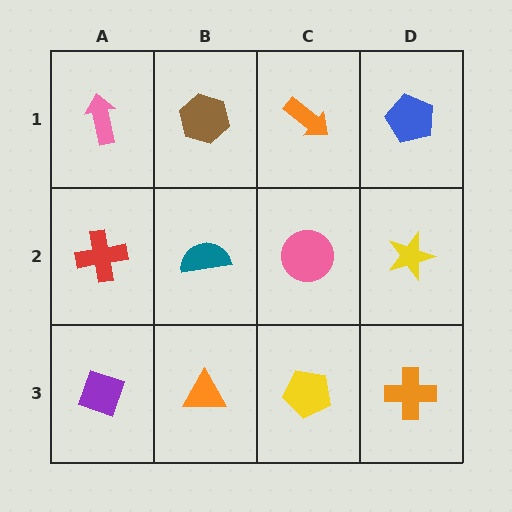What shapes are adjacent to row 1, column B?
A teal semicircle (row 2, column B), a pink arrow (row 1, column A), an orange arrow (row 1, column C).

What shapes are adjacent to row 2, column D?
A blue pentagon (row 1, column D), an orange cross (row 3, column D), a pink circle (row 2, column C).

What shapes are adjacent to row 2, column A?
A pink arrow (row 1, column A), a purple diamond (row 3, column A), a teal semicircle (row 2, column B).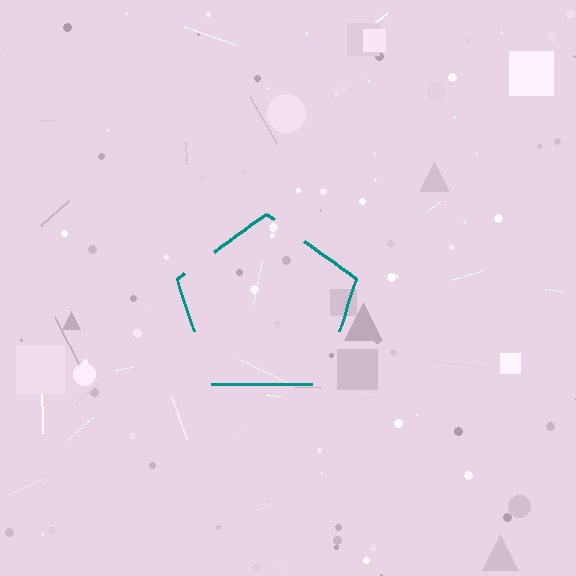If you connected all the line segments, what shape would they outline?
They would outline a pentagon.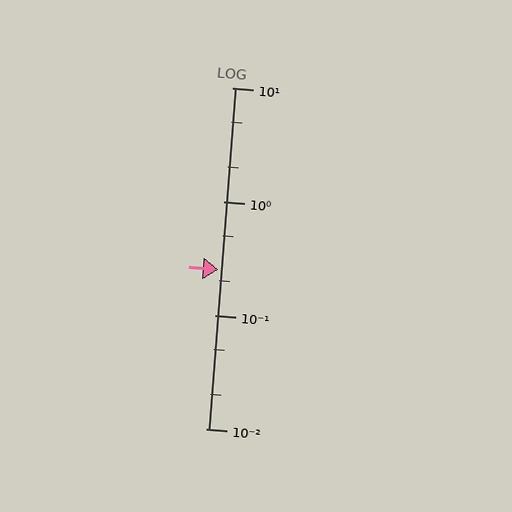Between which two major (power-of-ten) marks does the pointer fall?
The pointer is between 0.1 and 1.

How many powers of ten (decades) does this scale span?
The scale spans 3 decades, from 0.01 to 10.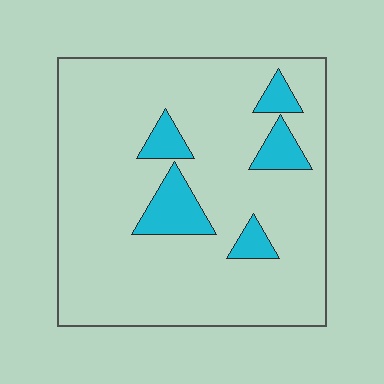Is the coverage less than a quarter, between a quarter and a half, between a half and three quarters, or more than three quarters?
Less than a quarter.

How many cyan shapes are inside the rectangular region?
5.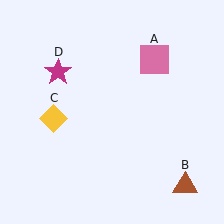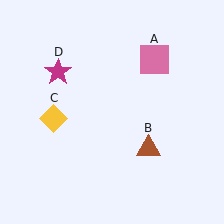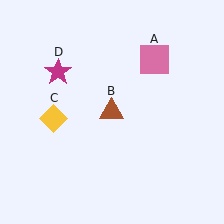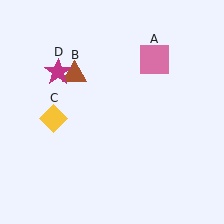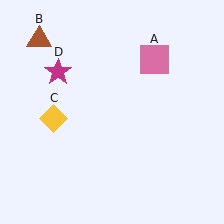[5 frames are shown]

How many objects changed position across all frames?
1 object changed position: brown triangle (object B).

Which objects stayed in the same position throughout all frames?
Pink square (object A) and yellow diamond (object C) and magenta star (object D) remained stationary.